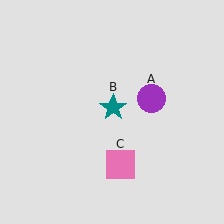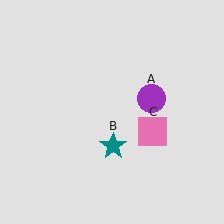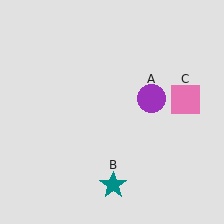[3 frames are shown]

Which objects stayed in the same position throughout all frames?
Purple circle (object A) remained stationary.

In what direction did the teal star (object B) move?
The teal star (object B) moved down.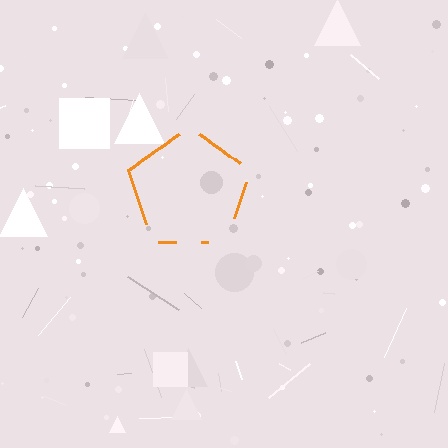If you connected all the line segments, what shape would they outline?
They would outline a pentagon.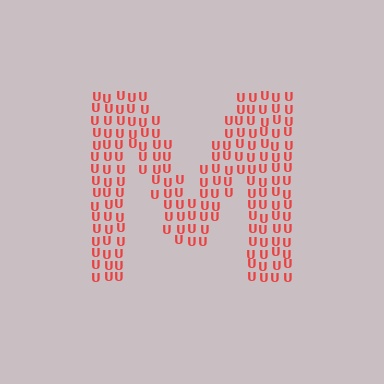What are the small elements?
The small elements are letter U's.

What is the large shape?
The large shape is the letter M.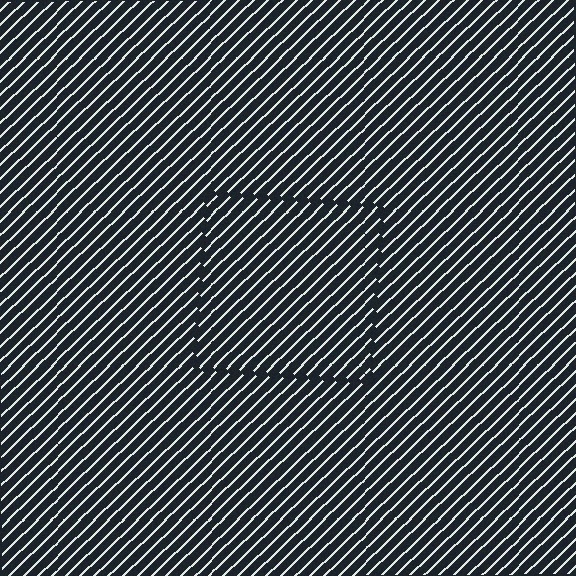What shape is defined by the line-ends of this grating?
An illusory square. The interior of the shape contains the same grating, shifted by half a period — the contour is defined by the phase discontinuity where line-ends from the inner and outer gratings abut.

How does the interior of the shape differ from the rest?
The interior of the shape contains the same grating, shifted by half a period — the contour is defined by the phase discontinuity where line-ends from the inner and outer gratings abut.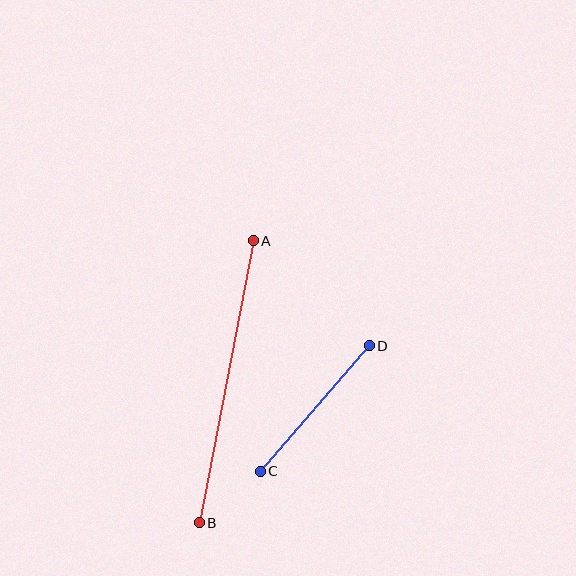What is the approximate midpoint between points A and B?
The midpoint is at approximately (226, 382) pixels.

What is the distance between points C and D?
The distance is approximately 166 pixels.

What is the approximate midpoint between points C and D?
The midpoint is at approximately (315, 409) pixels.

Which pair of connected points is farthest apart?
Points A and B are farthest apart.